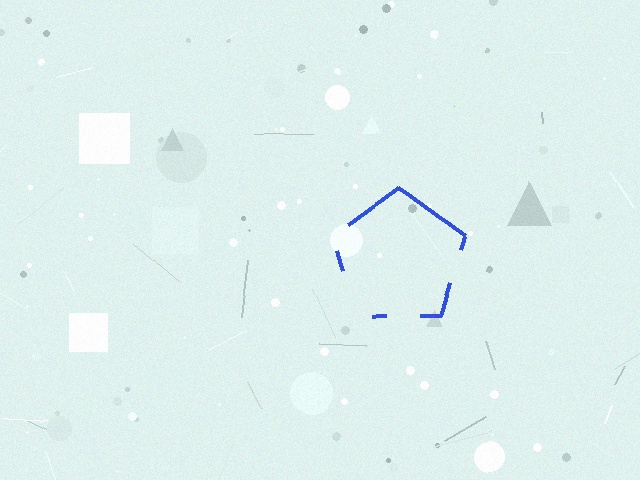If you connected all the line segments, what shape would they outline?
They would outline a pentagon.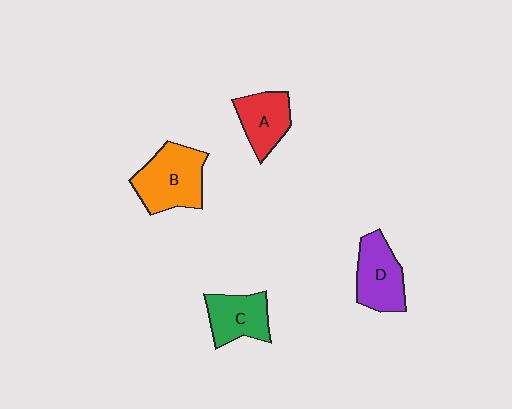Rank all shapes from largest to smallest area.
From largest to smallest: B (orange), D (purple), C (green), A (red).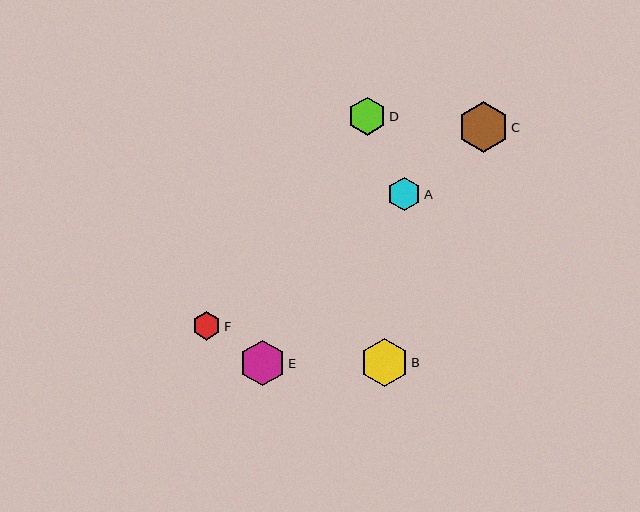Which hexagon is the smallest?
Hexagon F is the smallest with a size of approximately 29 pixels.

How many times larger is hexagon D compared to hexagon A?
Hexagon D is approximately 1.2 times the size of hexagon A.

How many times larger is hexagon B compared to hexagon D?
Hexagon B is approximately 1.3 times the size of hexagon D.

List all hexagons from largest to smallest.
From largest to smallest: C, B, E, D, A, F.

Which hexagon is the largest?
Hexagon C is the largest with a size of approximately 50 pixels.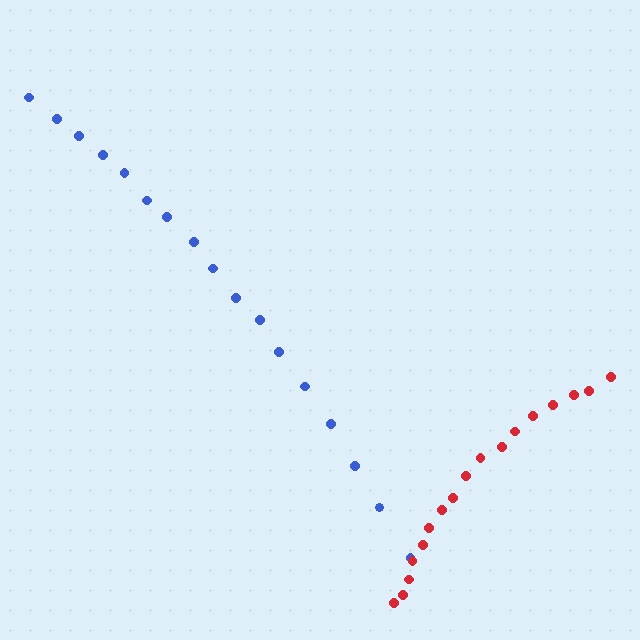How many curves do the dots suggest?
There are 2 distinct paths.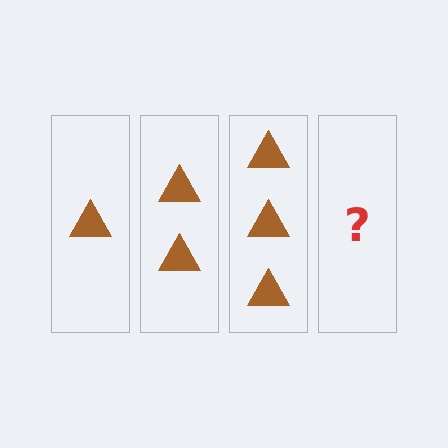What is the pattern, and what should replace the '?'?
The pattern is that each step adds one more triangle. The '?' should be 4 triangles.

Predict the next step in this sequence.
The next step is 4 triangles.